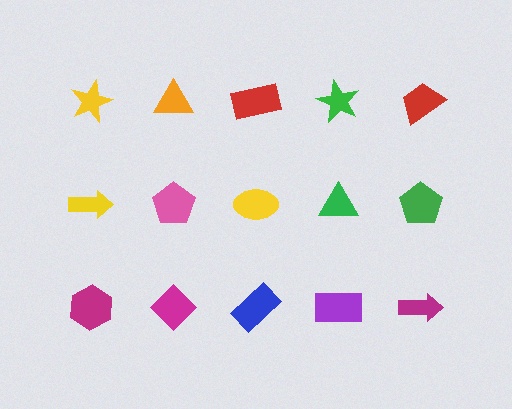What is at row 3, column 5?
A magenta arrow.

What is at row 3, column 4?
A purple rectangle.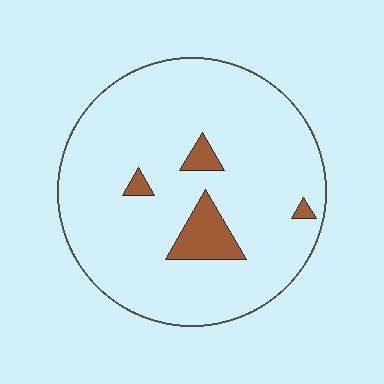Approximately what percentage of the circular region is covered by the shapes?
Approximately 10%.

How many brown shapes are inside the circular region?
4.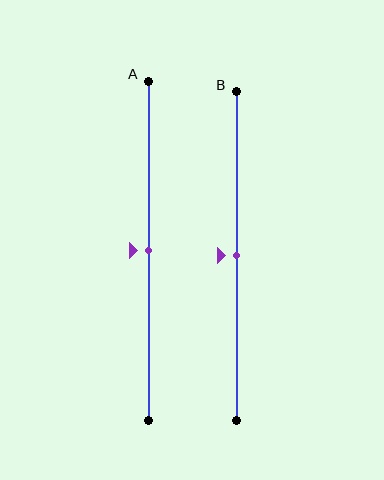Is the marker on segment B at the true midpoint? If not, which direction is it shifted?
Yes, the marker on segment B is at the true midpoint.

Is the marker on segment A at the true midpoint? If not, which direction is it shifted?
Yes, the marker on segment A is at the true midpoint.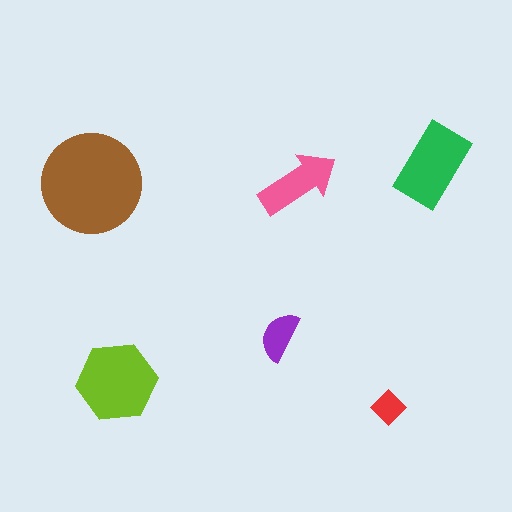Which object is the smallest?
The red diamond.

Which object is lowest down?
The red diamond is bottommost.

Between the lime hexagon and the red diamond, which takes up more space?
The lime hexagon.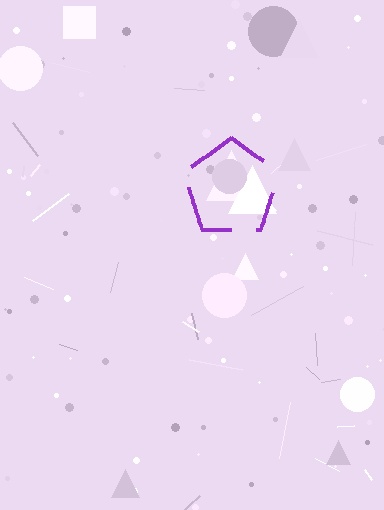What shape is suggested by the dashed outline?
The dashed outline suggests a pentagon.